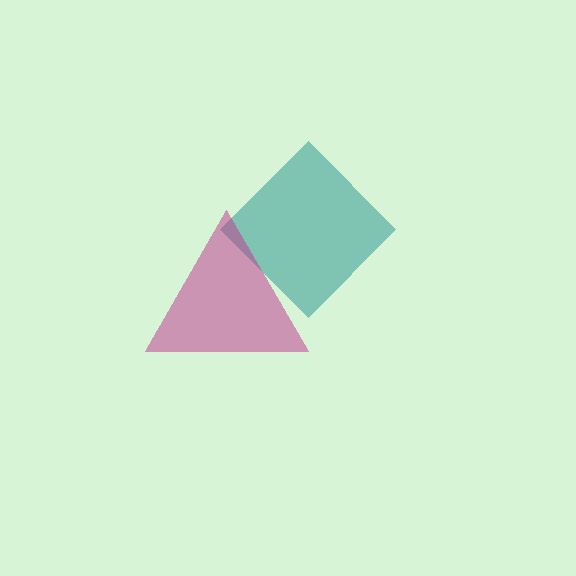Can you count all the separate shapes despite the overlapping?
Yes, there are 2 separate shapes.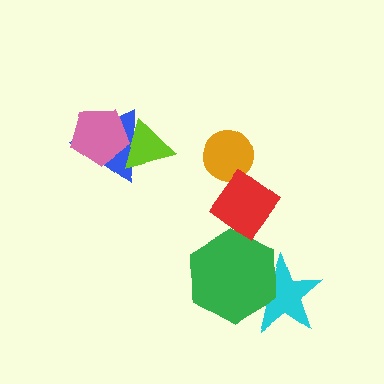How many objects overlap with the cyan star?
1 object overlaps with the cyan star.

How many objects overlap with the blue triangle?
2 objects overlap with the blue triangle.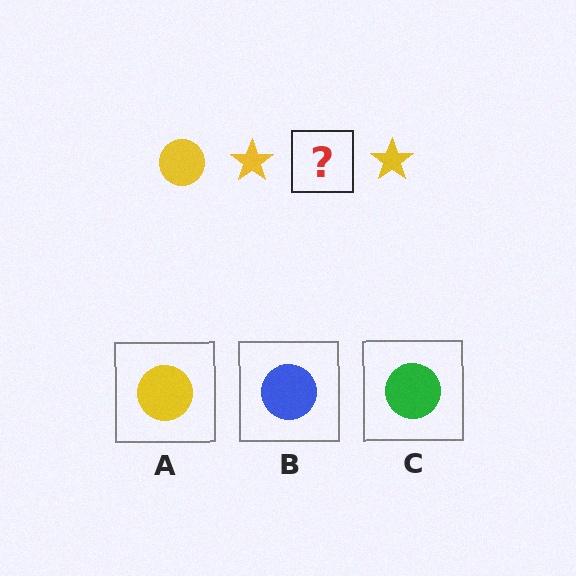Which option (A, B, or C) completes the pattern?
A.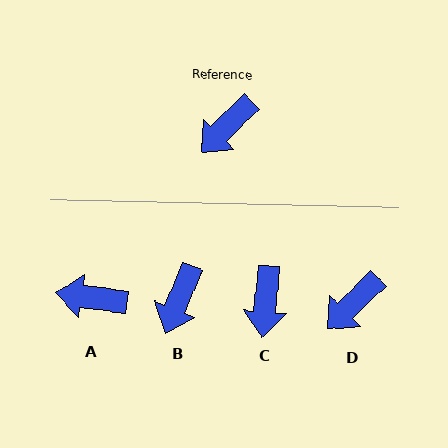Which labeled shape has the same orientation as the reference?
D.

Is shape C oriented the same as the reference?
No, it is off by about 40 degrees.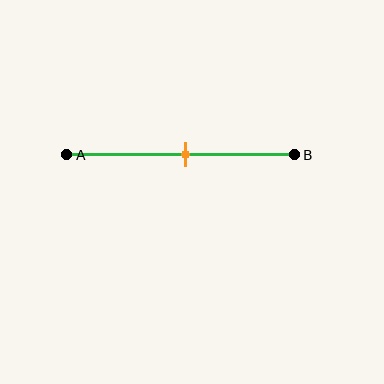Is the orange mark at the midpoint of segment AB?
Yes, the mark is approximately at the midpoint.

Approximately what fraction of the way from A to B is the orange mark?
The orange mark is approximately 50% of the way from A to B.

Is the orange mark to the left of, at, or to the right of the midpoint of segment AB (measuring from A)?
The orange mark is approximately at the midpoint of segment AB.